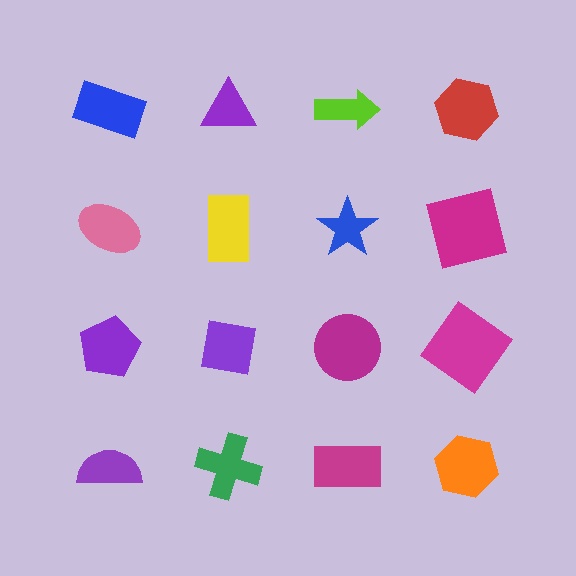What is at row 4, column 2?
A green cross.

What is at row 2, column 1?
A pink ellipse.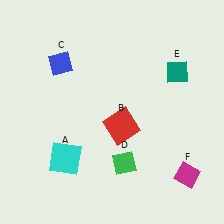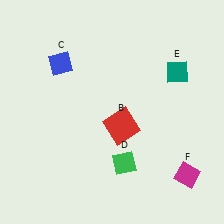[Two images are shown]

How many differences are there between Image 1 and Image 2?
There is 1 difference between the two images.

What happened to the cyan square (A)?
The cyan square (A) was removed in Image 2. It was in the bottom-left area of Image 1.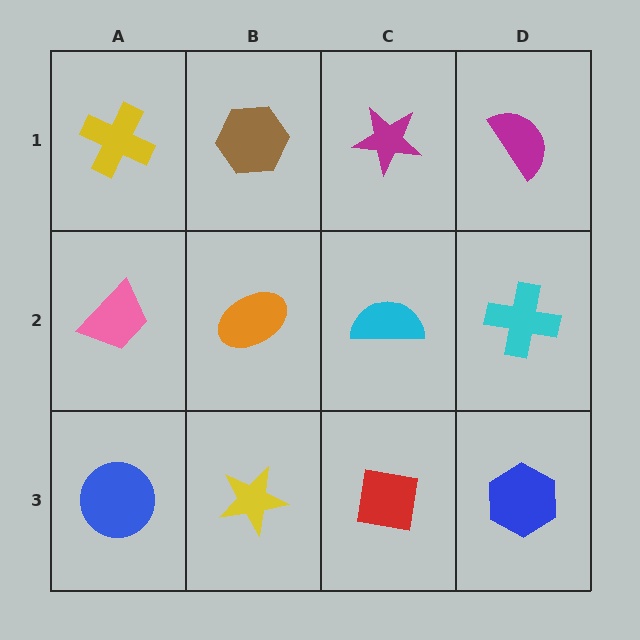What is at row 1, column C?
A magenta star.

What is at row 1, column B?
A brown hexagon.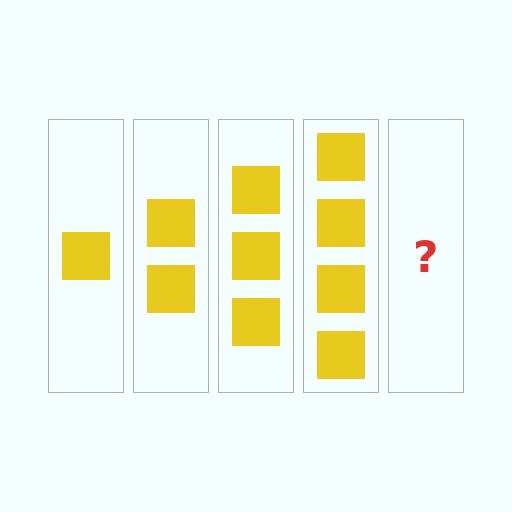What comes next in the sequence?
The next element should be 5 squares.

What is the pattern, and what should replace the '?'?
The pattern is that each step adds one more square. The '?' should be 5 squares.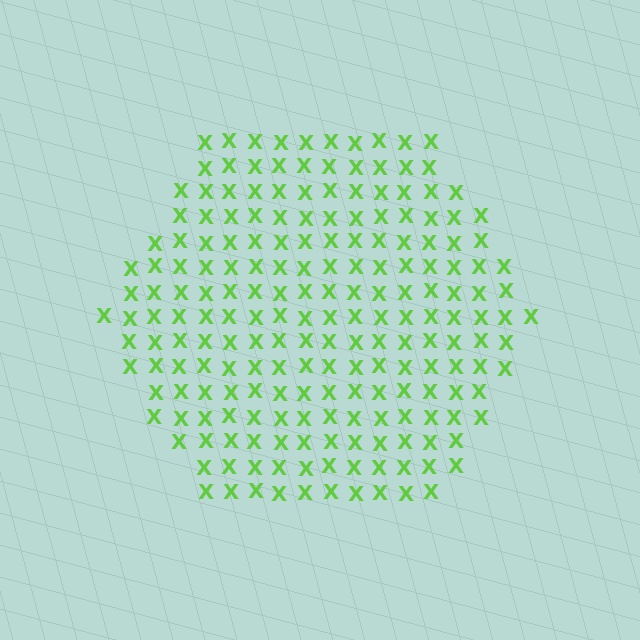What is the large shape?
The large shape is a hexagon.